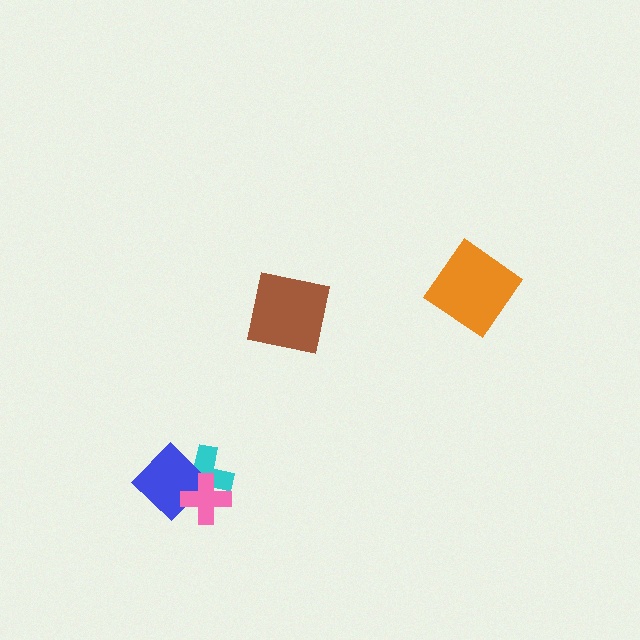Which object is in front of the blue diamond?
The pink cross is in front of the blue diamond.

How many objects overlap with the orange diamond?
0 objects overlap with the orange diamond.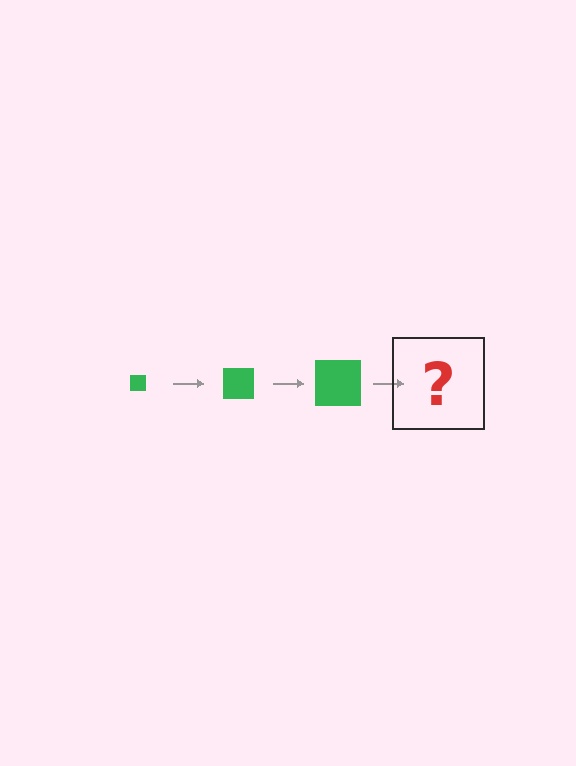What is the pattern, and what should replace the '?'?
The pattern is that the square gets progressively larger each step. The '?' should be a green square, larger than the previous one.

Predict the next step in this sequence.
The next step is a green square, larger than the previous one.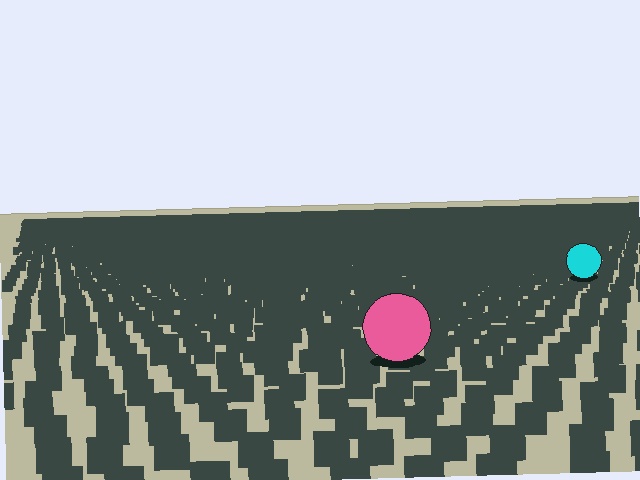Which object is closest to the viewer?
The pink circle is closest. The texture marks near it are larger and more spread out.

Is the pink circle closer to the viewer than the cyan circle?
Yes. The pink circle is closer — you can tell from the texture gradient: the ground texture is coarser near it.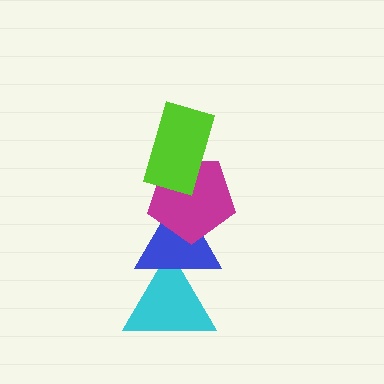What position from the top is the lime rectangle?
The lime rectangle is 1st from the top.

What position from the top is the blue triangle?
The blue triangle is 3rd from the top.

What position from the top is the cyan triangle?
The cyan triangle is 4th from the top.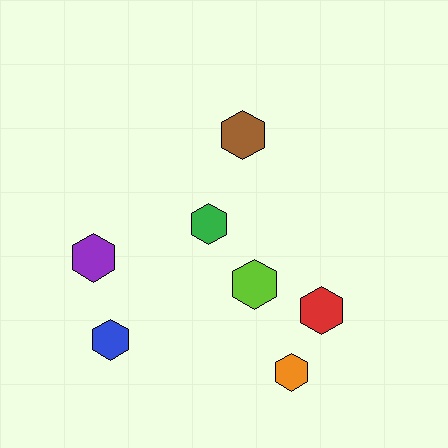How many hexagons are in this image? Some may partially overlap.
There are 7 hexagons.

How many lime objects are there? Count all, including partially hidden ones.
There is 1 lime object.